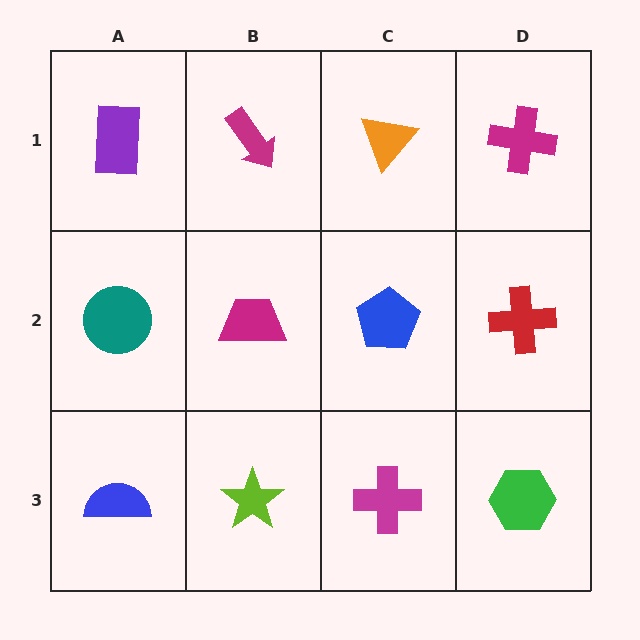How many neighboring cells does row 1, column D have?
2.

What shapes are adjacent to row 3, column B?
A magenta trapezoid (row 2, column B), a blue semicircle (row 3, column A), a magenta cross (row 3, column C).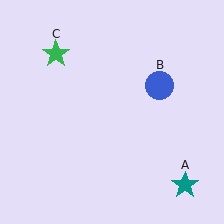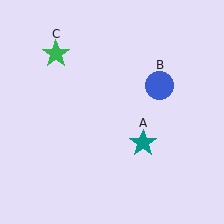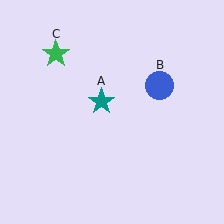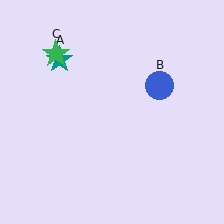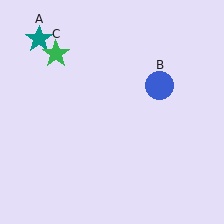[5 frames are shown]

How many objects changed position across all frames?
1 object changed position: teal star (object A).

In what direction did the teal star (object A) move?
The teal star (object A) moved up and to the left.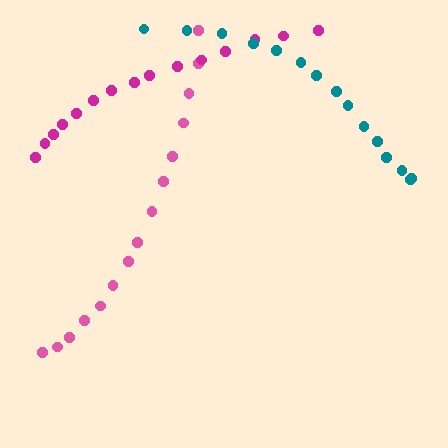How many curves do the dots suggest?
There are 3 distinct paths.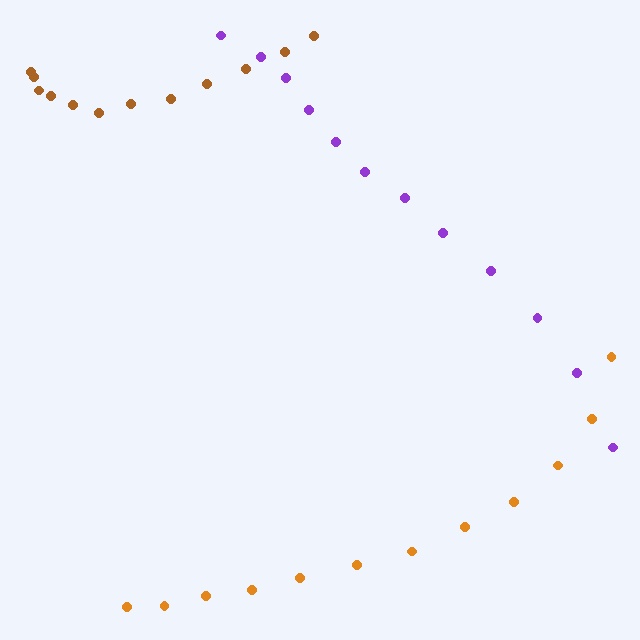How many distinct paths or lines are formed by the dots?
There are 3 distinct paths.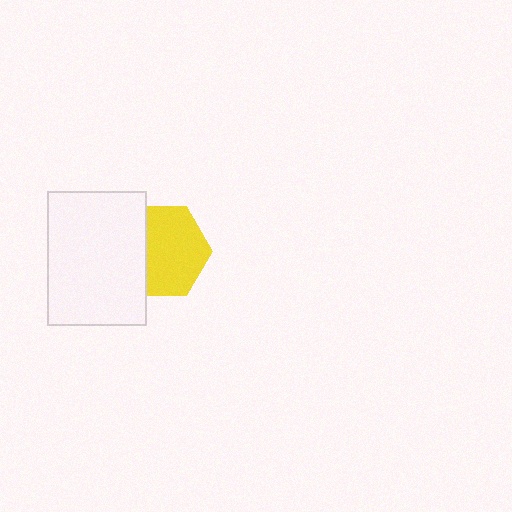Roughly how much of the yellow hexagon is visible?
Most of it is visible (roughly 67%).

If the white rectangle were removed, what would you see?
You would see the complete yellow hexagon.